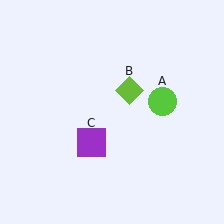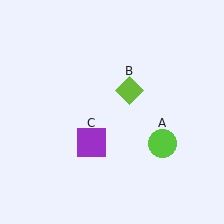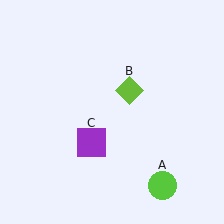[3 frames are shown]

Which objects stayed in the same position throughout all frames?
Lime diamond (object B) and purple square (object C) remained stationary.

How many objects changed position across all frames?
1 object changed position: lime circle (object A).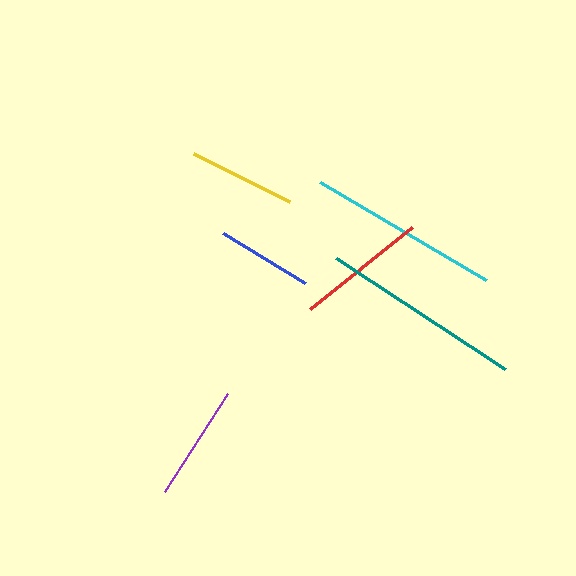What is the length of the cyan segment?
The cyan segment is approximately 193 pixels long.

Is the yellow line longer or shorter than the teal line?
The teal line is longer than the yellow line.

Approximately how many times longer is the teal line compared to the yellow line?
The teal line is approximately 1.9 times the length of the yellow line.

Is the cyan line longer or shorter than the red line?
The cyan line is longer than the red line.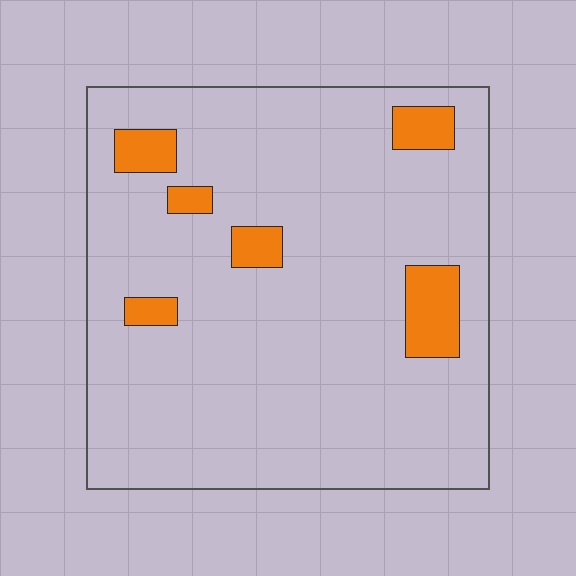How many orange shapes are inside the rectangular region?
6.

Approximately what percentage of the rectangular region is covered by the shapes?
Approximately 10%.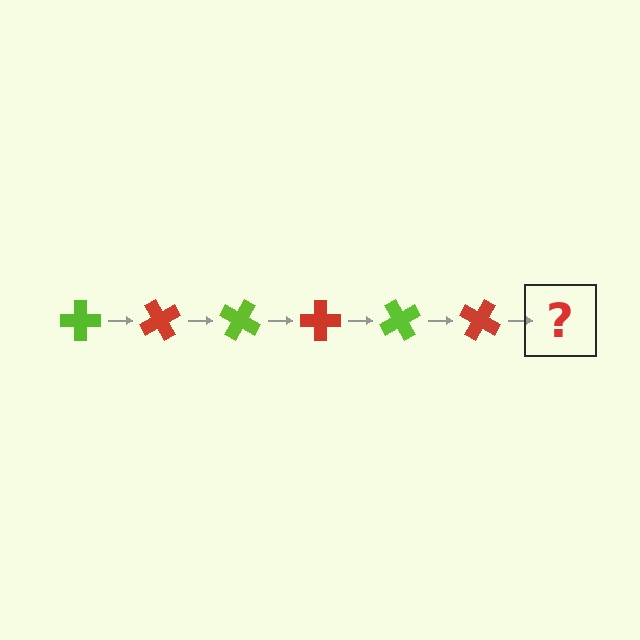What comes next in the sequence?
The next element should be a lime cross, rotated 360 degrees from the start.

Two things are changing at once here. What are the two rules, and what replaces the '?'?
The two rules are that it rotates 60 degrees each step and the color cycles through lime and red. The '?' should be a lime cross, rotated 360 degrees from the start.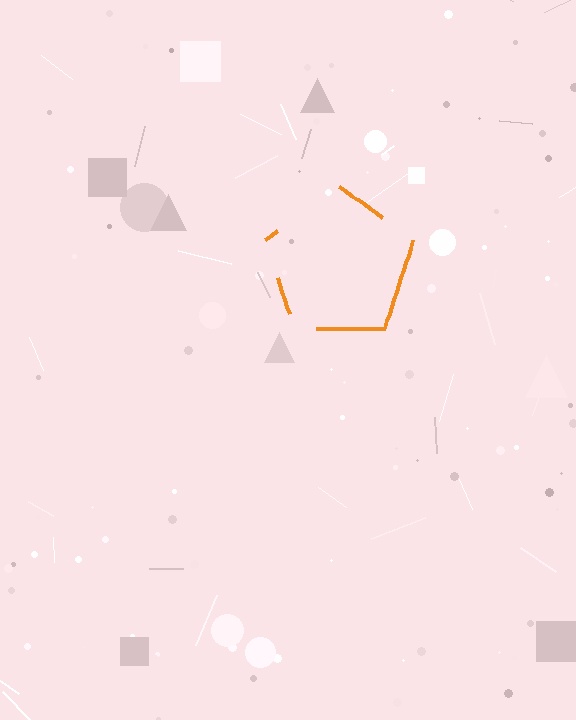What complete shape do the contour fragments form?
The contour fragments form a pentagon.